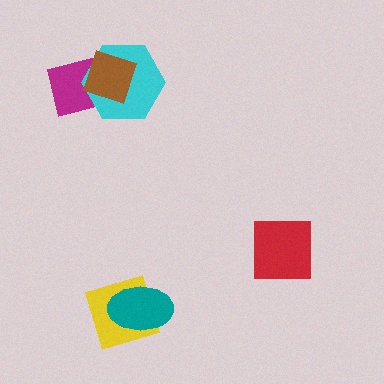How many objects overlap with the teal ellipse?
1 object overlaps with the teal ellipse.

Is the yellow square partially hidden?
Yes, it is partially covered by another shape.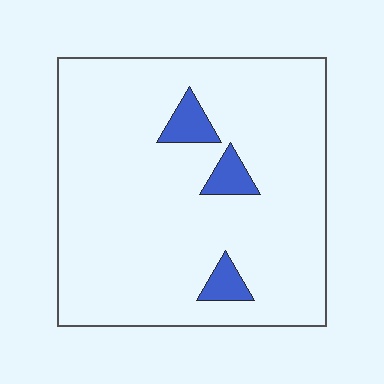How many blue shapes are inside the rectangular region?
3.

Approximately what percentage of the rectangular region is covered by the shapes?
Approximately 5%.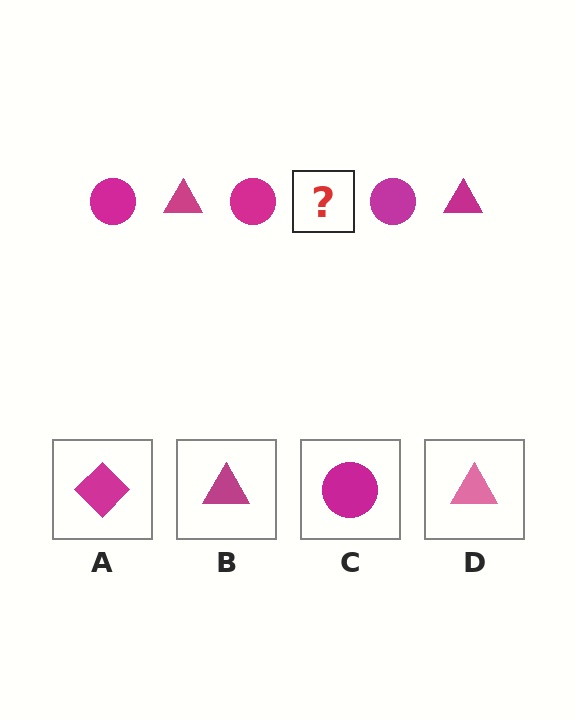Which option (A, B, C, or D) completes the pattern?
B.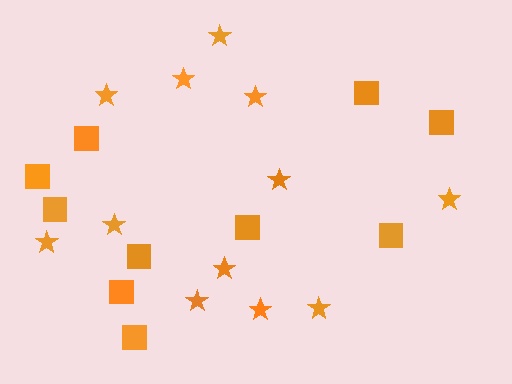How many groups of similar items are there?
There are 2 groups: one group of squares (10) and one group of stars (12).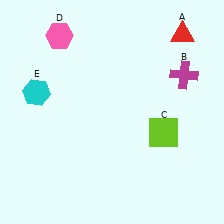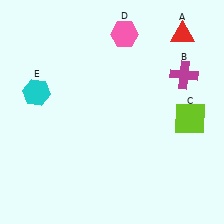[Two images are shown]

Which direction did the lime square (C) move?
The lime square (C) moved right.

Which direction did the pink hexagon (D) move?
The pink hexagon (D) moved right.